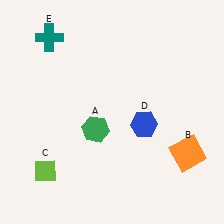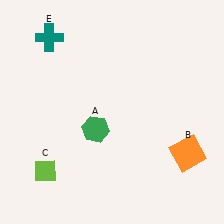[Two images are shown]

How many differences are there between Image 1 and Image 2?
There is 1 difference between the two images.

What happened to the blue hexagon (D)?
The blue hexagon (D) was removed in Image 2. It was in the bottom-right area of Image 1.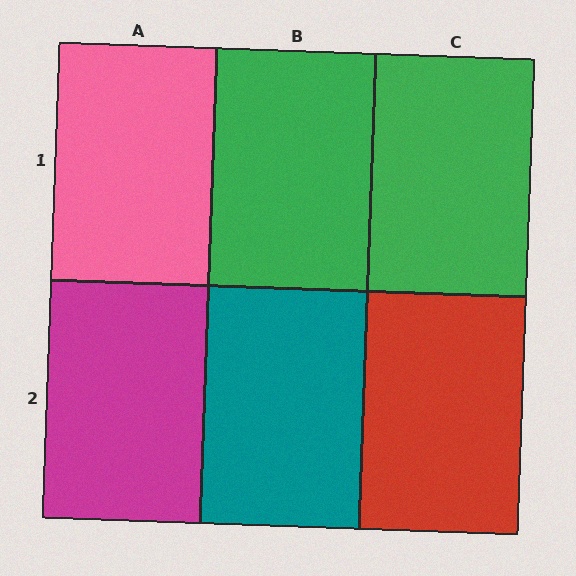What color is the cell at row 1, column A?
Pink.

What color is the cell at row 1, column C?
Green.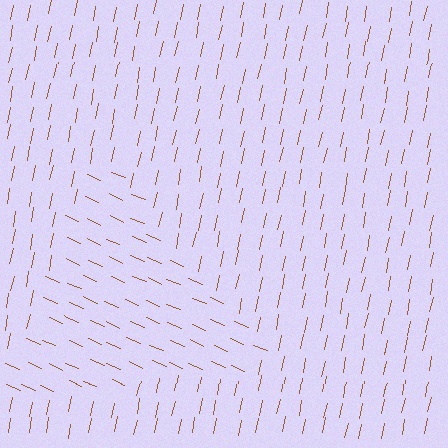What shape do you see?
I see a triangle.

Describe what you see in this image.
The image is filled with small brown line segments. A triangle region in the image has lines oriented differently from the surrounding lines, creating a visible texture boundary.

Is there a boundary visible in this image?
Yes, there is a texture boundary formed by a change in line orientation.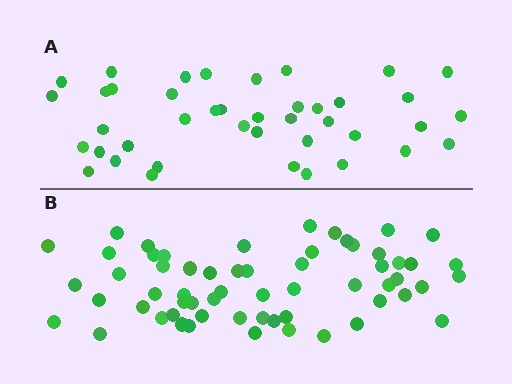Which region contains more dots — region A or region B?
Region B (the bottom region) has more dots.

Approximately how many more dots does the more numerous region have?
Region B has approximately 20 more dots than region A.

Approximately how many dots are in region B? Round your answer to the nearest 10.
About 60 dots.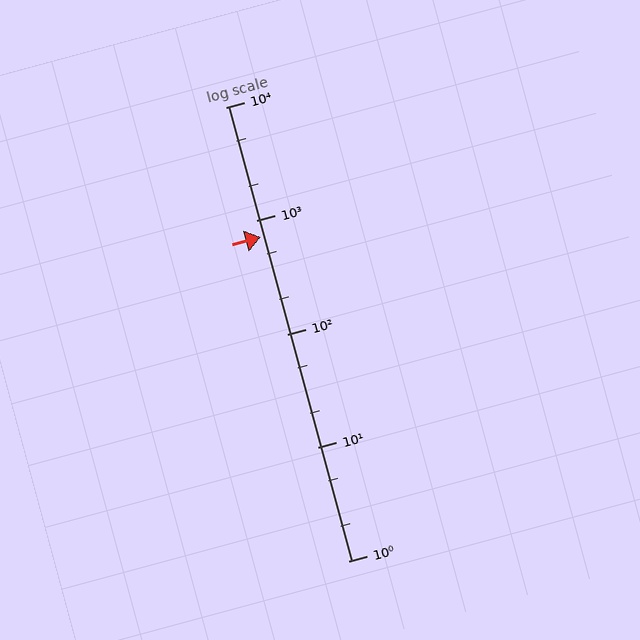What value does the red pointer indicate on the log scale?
The pointer indicates approximately 710.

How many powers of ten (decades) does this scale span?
The scale spans 4 decades, from 1 to 10000.